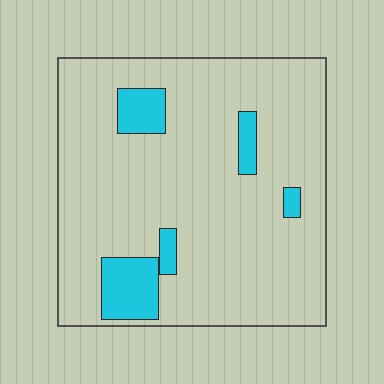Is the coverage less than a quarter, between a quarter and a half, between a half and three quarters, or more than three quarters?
Less than a quarter.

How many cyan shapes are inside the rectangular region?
5.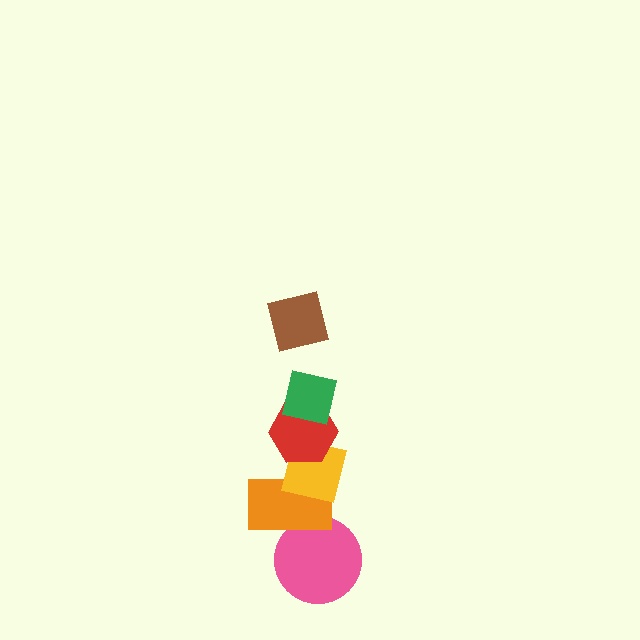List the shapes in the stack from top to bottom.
From top to bottom: the brown square, the green square, the red hexagon, the yellow square, the orange rectangle, the pink circle.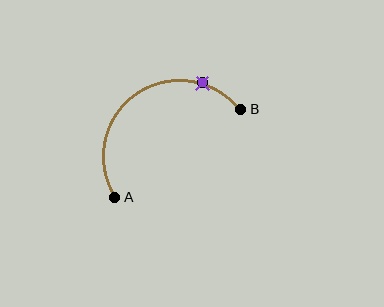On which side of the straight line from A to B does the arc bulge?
The arc bulges above and to the left of the straight line connecting A and B.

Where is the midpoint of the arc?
The arc midpoint is the point on the curve farthest from the straight line joining A and B. It sits above and to the left of that line.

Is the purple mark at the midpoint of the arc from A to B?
No. The purple mark lies on the arc but is closer to endpoint B. The arc midpoint would be at the point on the curve equidistant along the arc from both A and B.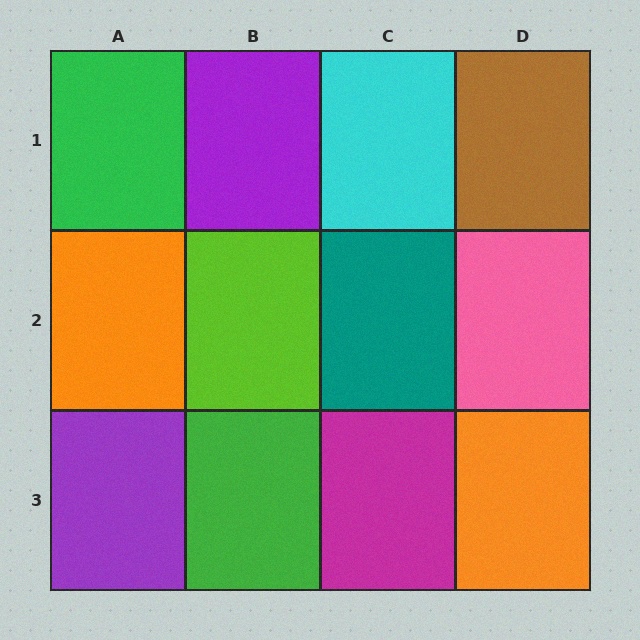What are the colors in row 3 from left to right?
Purple, green, magenta, orange.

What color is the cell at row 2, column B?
Lime.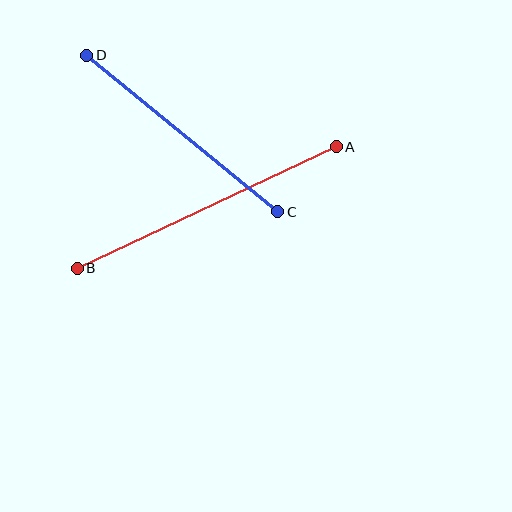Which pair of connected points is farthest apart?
Points A and B are farthest apart.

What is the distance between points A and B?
The distance is approximately 286 pixels.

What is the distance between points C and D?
The distance is approximately 247 pixels.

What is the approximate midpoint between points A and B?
The midpoint is at approximately (207, 207) pixels.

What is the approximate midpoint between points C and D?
The midpoint is at approximately (182, 133) pixels.